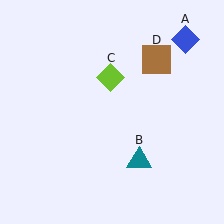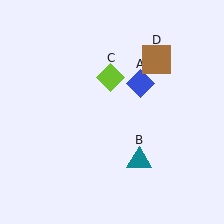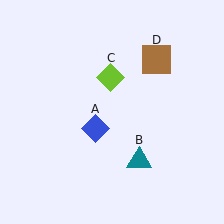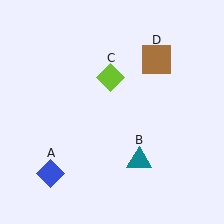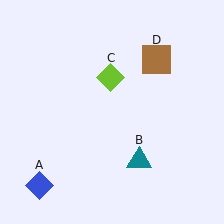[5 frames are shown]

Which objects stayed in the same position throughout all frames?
Teal triangle (object B) and lime diamond (object C) and brown square (object D) remained stationary.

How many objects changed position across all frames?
1 object changed position: blue diamond (object A).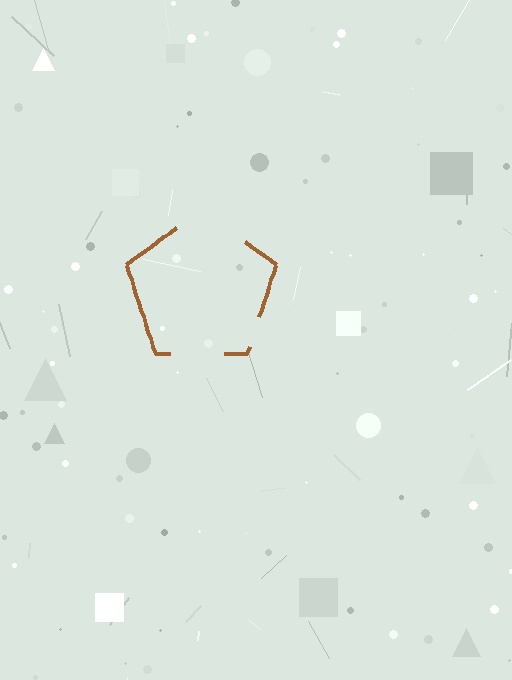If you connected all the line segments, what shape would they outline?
They would outline a pentagon.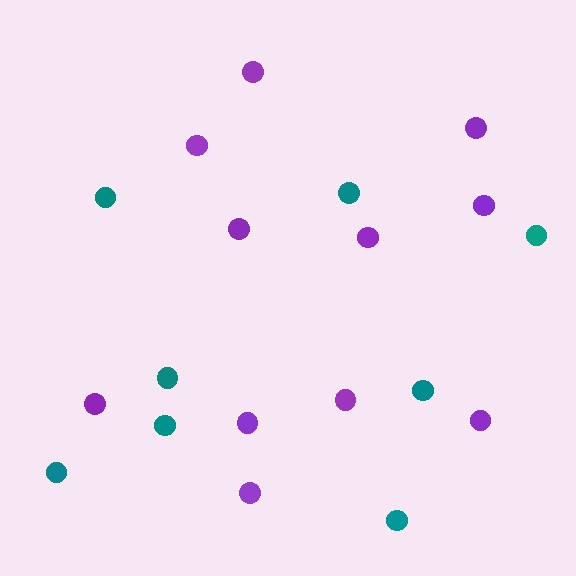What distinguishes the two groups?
There are 2 groups: one group of teal circles (8) and one group of purple circles (11).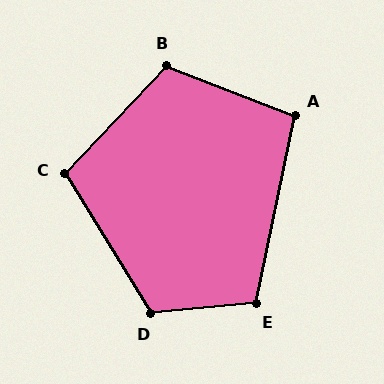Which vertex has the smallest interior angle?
A, at approximately 99 degrees.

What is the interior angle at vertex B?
Approximately 112 degrees (obtuse).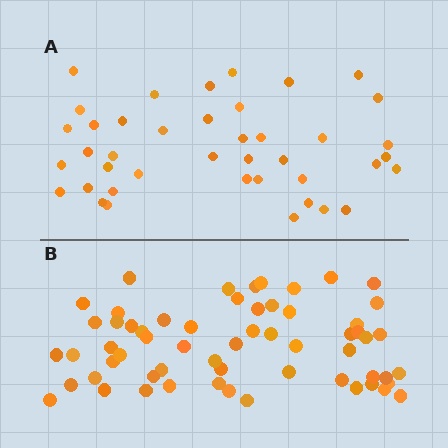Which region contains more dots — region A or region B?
Region B (the bottom region) has more dots.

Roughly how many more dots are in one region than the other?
Region B has approximately 20 more dots than region A.